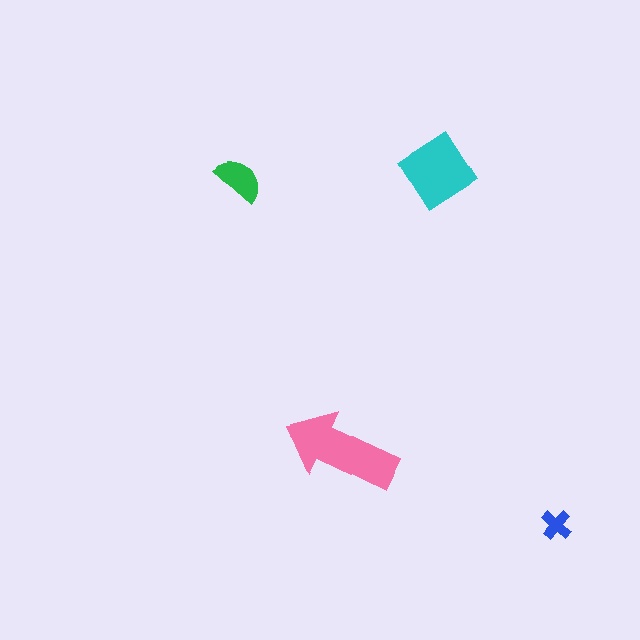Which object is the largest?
The pink arrow.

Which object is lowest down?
The blue cross is bottommost.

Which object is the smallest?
The blue cross.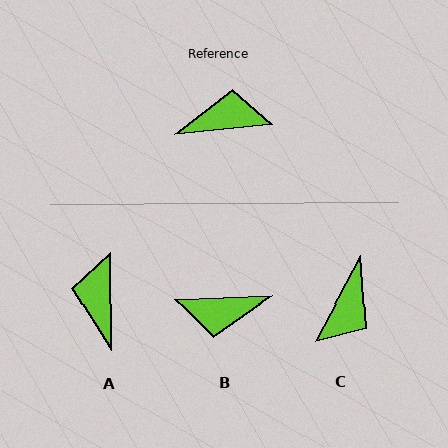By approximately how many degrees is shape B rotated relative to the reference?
Approximately 177 degrees counter-clockwise.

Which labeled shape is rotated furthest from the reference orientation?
B, about 177 degrees away.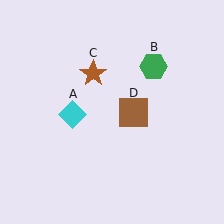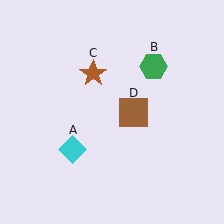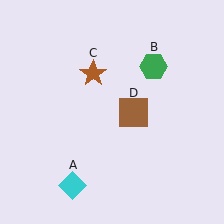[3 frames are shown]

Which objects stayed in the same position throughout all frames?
Green hexagon (object B) and brown star (object C) and brown square (object D) remained stationary.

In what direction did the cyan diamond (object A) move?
The cyan diamond (object A) moved down.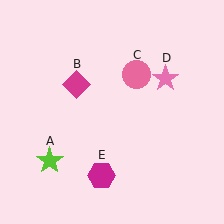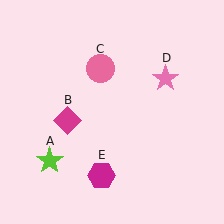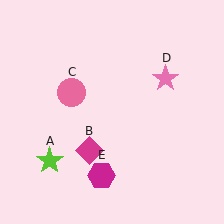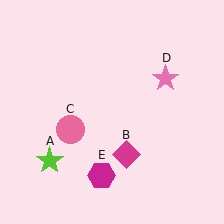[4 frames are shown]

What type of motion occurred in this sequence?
The magenta diamond (object B), pink circle (object C) rotated counterclockwise around the center of the scene.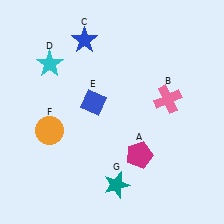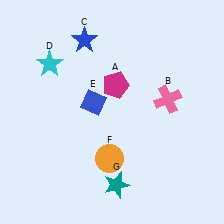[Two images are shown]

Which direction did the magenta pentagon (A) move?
The magenta pentagon (A) moved up.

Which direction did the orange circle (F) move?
The orange circle (F) moved right.